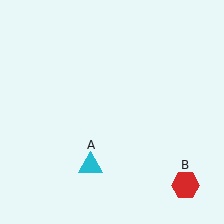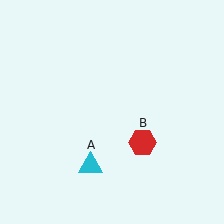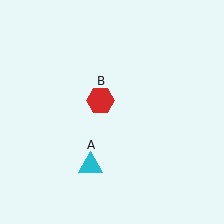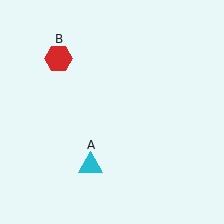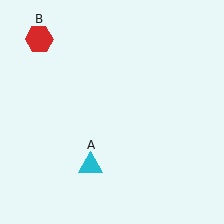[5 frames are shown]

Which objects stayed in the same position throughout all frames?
Cyan triangle (object A) remained stationary.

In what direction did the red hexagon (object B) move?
The red hexagon (object B) moved up and to the left.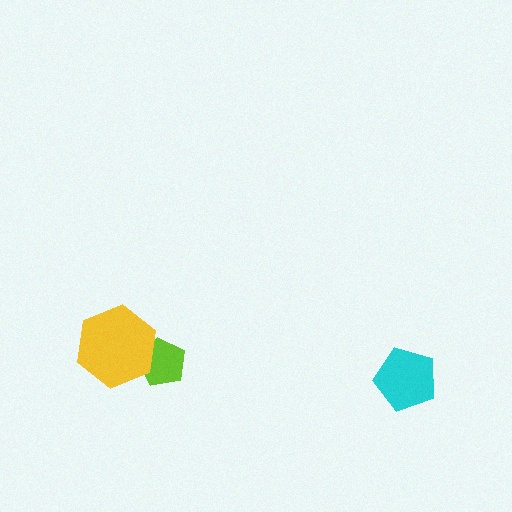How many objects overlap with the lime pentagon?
1 object overlaps with the lime pentagon.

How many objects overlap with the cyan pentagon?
0 objects overlap with the cyan pentagon.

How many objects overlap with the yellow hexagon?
1 object overlaps with the yellow hexagon.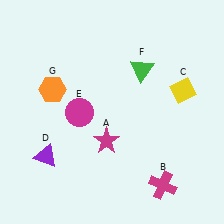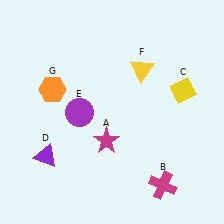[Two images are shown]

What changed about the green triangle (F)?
In Image 1, F is green. In Image 2, it changed to yellow.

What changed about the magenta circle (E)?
In Image 1, E is magenta. In Image 2, it changed to purple.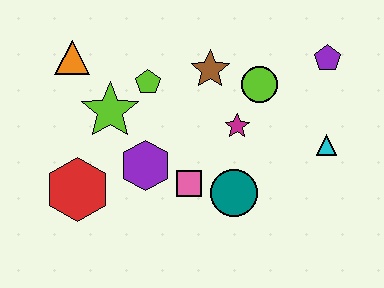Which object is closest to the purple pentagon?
The lime circle is closest to the purple pentagon.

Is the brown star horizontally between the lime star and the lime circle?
Yes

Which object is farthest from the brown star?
The red hexagon is farthest from the brown star.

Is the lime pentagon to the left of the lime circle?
Yes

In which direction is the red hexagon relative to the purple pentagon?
The red hexagon is to the left of the purple pentagon.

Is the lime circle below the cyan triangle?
No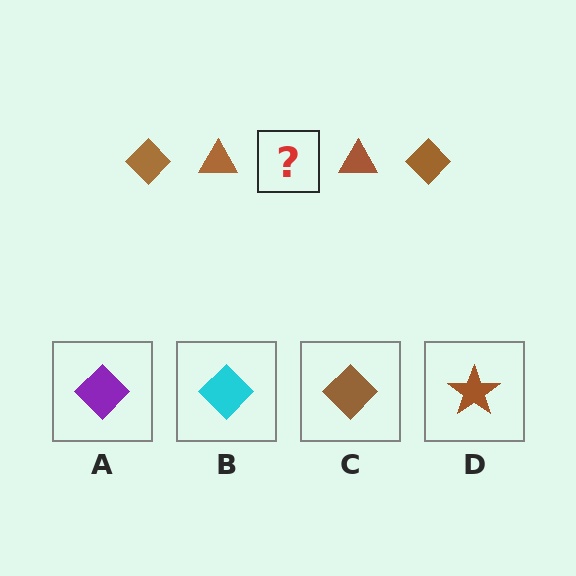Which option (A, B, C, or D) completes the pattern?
C.